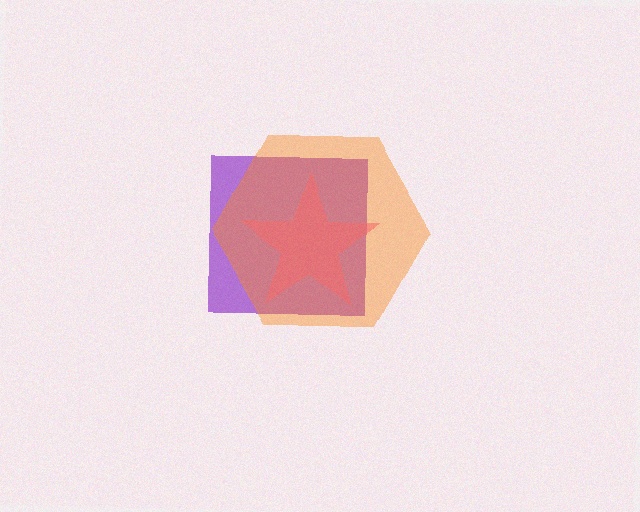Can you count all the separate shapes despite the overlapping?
Yes, there are 3 separate shapes.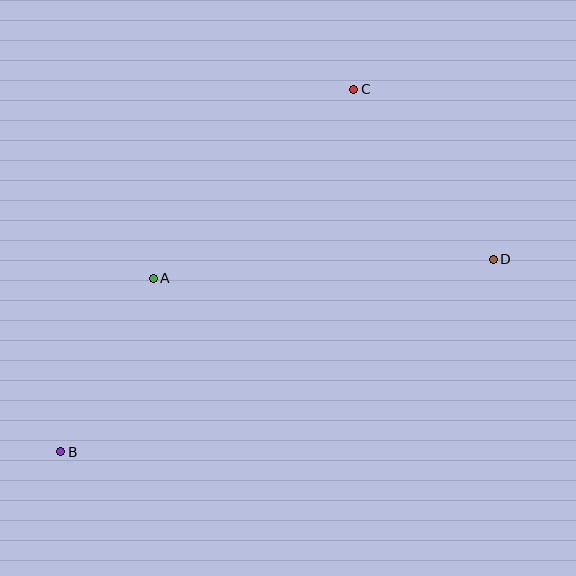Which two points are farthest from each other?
Points B and D are farthest from each other.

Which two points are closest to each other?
Points A and B are closest to each other.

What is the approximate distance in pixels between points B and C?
The distance between B and C is approximately 467 pixels.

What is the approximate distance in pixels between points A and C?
The distance between A and C is approximately 276 pixels.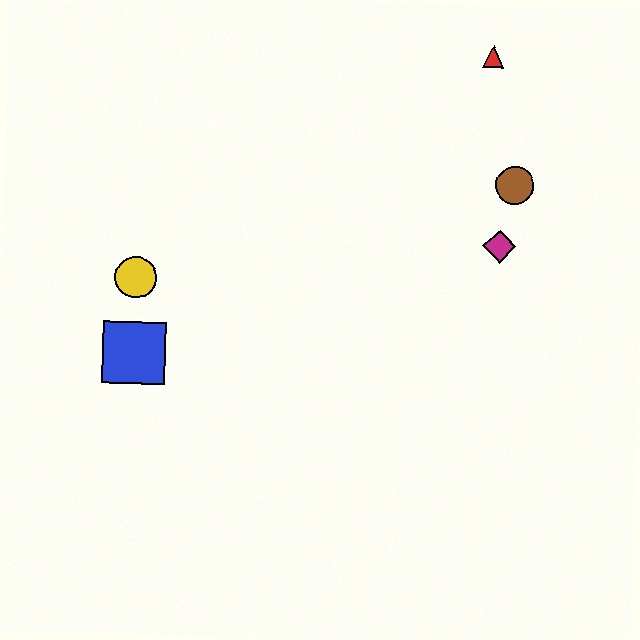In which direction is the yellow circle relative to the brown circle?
The yellow circle is to the left of the brown circle.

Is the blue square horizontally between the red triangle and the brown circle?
No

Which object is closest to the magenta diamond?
The brown circle is closest to the magenta diamond.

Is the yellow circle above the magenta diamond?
No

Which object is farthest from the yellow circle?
The red triangle is farthest from the yellow circle.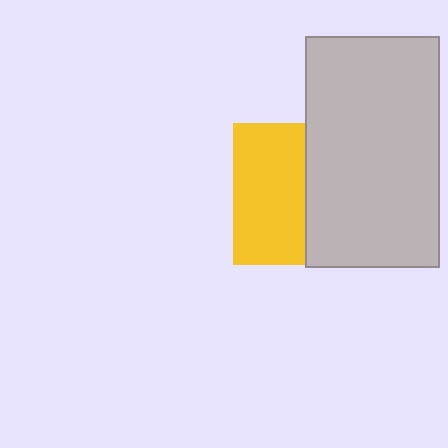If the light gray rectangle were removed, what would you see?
You would see the complete yellow square.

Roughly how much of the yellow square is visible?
About half of it is visible (roughly 51%).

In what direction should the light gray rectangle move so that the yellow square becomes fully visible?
The light gray rectangle should move right. That is the shortest direction to clear the overlap and leave the yellow square fully visible.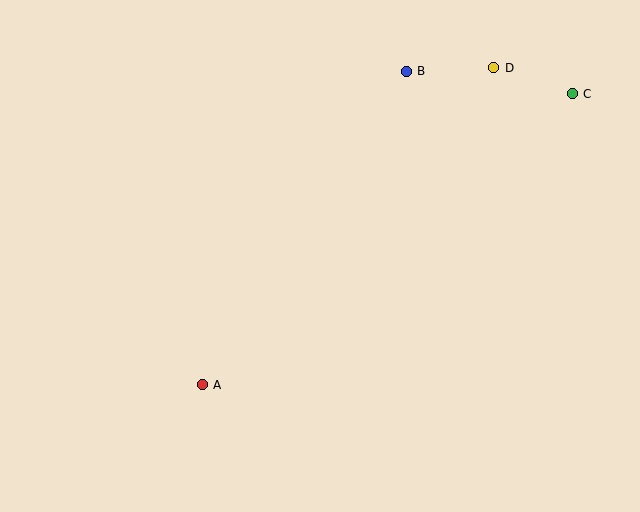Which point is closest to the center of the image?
Point A at (202, 385) is closest to the center.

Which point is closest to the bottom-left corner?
Point A is closest to the bottom-left corner.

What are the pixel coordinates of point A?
Point A is at (202, 385).